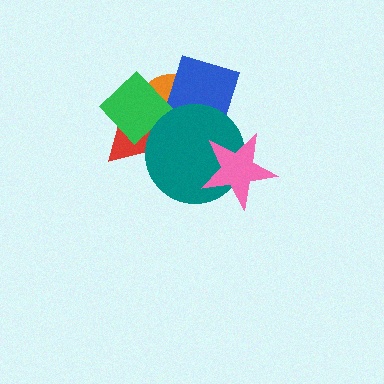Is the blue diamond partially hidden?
Yes, it is partially covered by another shape.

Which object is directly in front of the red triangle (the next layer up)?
The blue diamond is directly in front of the red triangle.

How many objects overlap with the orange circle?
4 objects overlap with the orange circle.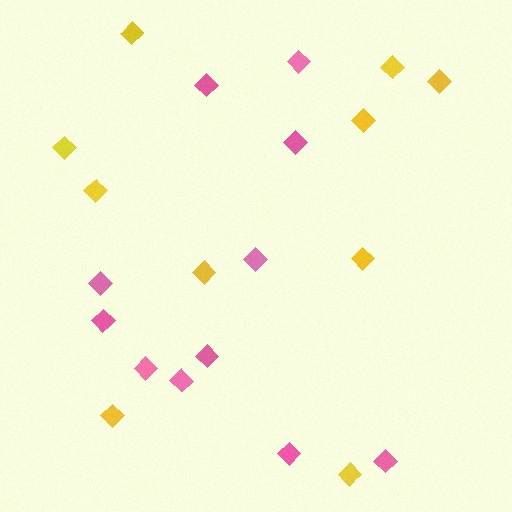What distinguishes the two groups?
There are 2 groups: one group of yellow diamonds (10) and one group of pink diamonds (11).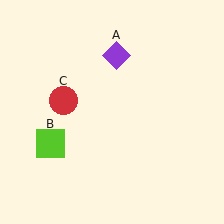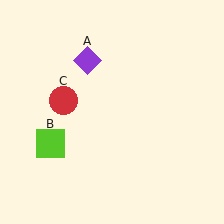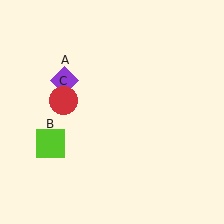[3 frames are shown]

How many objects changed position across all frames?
1 object changed position: purple diamond (object A).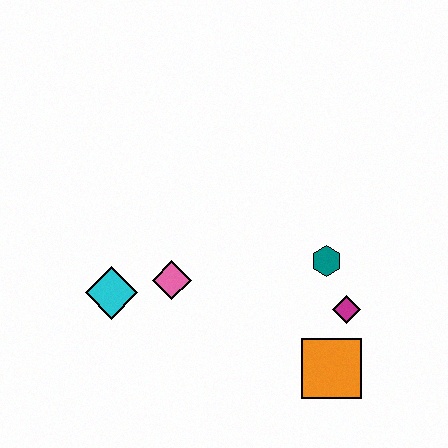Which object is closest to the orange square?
The magenta diamond is closest to the orange square.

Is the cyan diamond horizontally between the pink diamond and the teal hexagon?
No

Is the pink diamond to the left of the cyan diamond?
No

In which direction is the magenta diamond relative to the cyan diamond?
The magenta diamond is to the right of the cyan diamond.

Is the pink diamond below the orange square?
No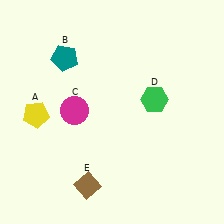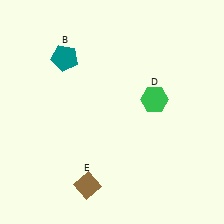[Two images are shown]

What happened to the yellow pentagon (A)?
The yellow pentagon (A) was removed in Image 2. It was in the bottom-left area of Image 1.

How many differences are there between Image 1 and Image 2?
There are 2 differences between the two images.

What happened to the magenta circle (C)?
The magenta circle (C) was removed in Image 2. It was in the top-left area of Image 1.